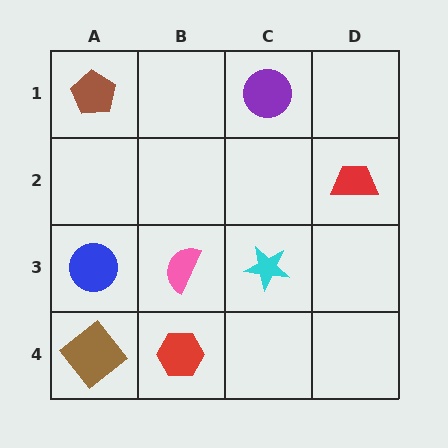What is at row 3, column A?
A blue circle.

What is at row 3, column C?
A cyan star.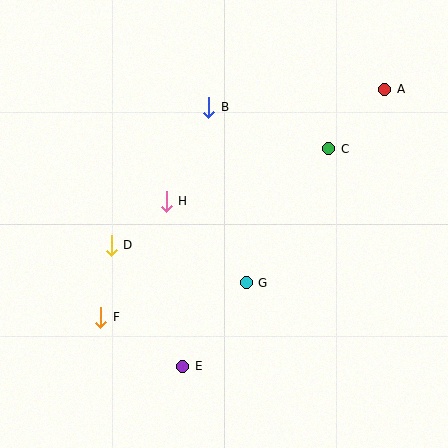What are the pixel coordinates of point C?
Point C is at (329, 149).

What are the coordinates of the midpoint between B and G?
The midpoint between B and G is at (227, 195).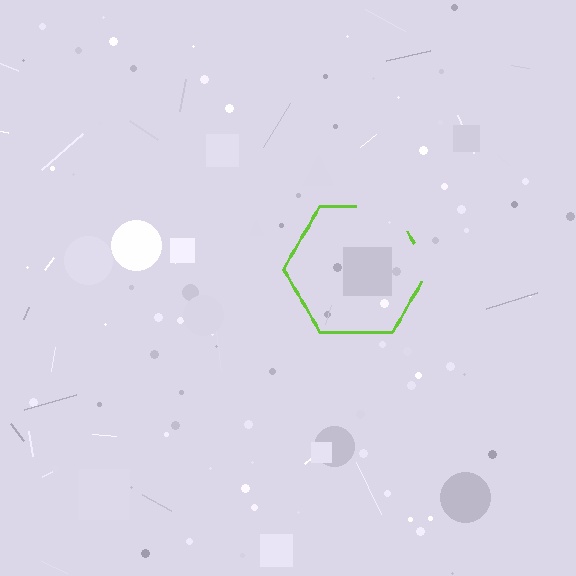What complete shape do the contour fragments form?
The contour fragments form a hexagon.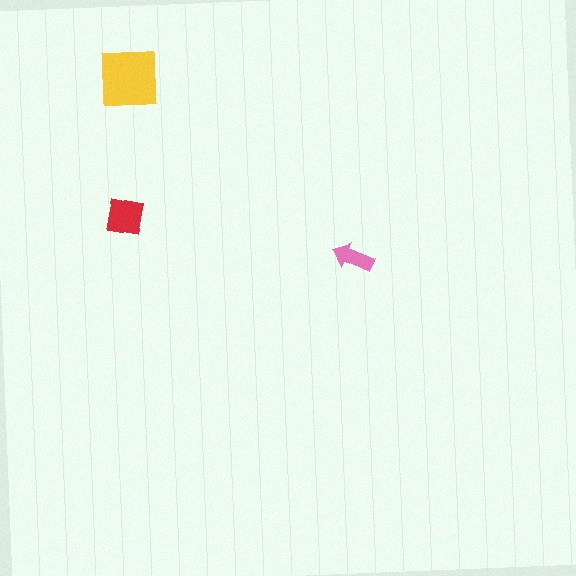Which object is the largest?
The yellow square.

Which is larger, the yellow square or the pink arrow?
The yellow square.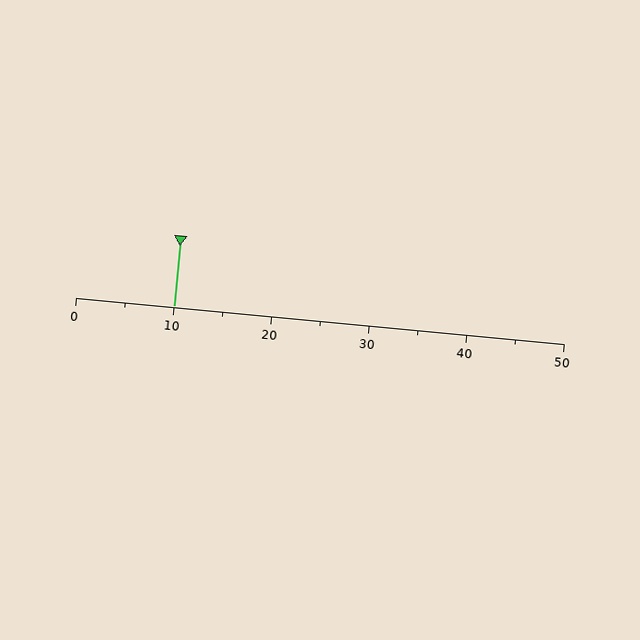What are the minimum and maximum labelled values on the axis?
The axis runs from 0 to 50.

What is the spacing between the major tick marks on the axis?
The major ticks are spaced 10 apart.